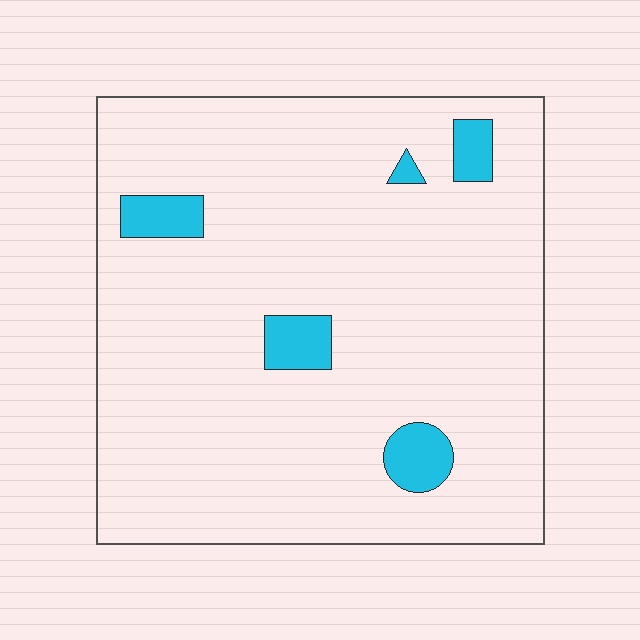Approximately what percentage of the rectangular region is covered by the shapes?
Approximately 5%.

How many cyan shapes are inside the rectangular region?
5.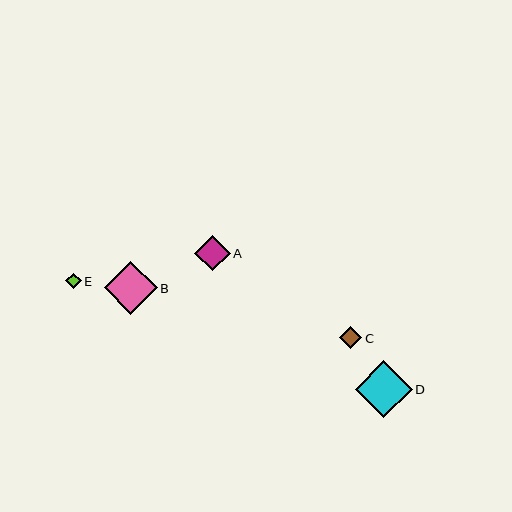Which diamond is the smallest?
Diamond E is the smallest with a size of approximately 16 pixels.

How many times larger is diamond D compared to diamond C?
Diamond D is approximately 2.5 times the size of diamond C.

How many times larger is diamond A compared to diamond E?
Diamond A is approximately 2.3 times the size of diamond E.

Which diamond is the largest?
Diamond D is the largest with a size of approximately 56 pixels.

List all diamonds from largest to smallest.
From largest to smallest: D, B, A, C, E.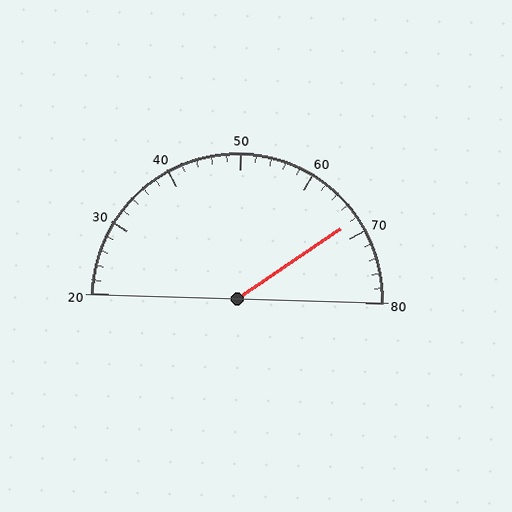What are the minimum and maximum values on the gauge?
The gauge ranges from 20 to 80.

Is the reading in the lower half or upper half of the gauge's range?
The reading is in the upper half of the range (20 to 80).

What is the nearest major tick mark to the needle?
The nearest major tick mark is 70.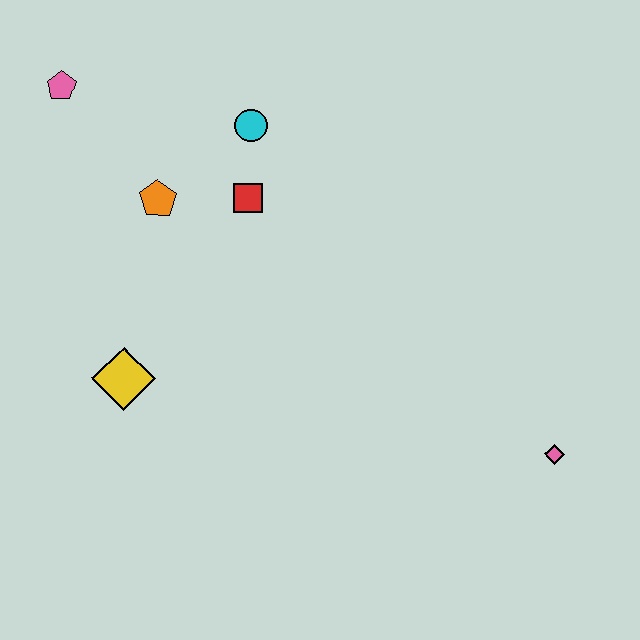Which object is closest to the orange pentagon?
The red square is closest to the orange pentagon.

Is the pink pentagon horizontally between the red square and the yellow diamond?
No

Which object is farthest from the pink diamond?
The pink pentagon is farthest from the pink diamond.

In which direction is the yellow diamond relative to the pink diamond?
The yellow diamond is to the left of the pink diamond.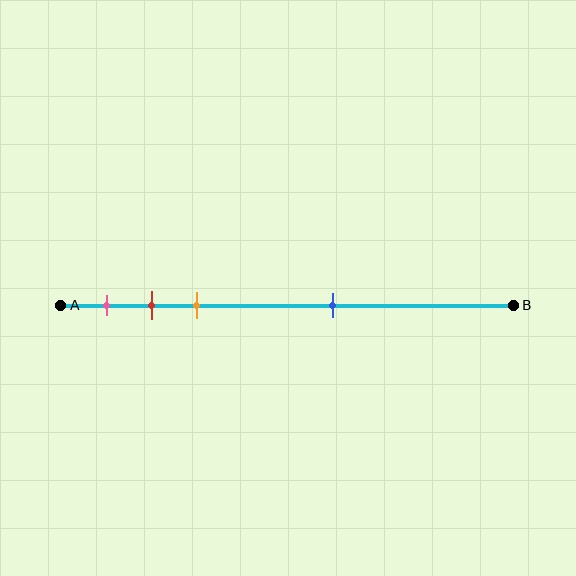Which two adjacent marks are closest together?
The red and orange marks are the closest adjacent pair.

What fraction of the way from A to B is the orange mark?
The orange mark is approximately 30% (0.3) of the way from A to B.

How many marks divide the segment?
There are 4 marks dividing the segment.